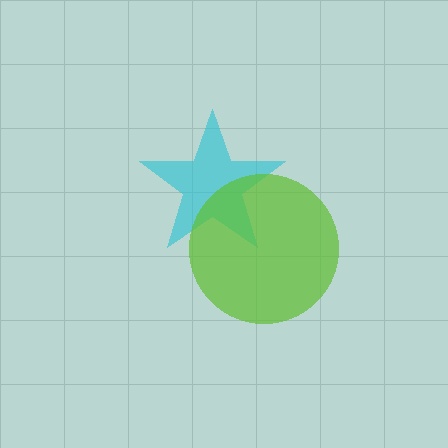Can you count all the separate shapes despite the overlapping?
Yes, there are 2 separate shapes.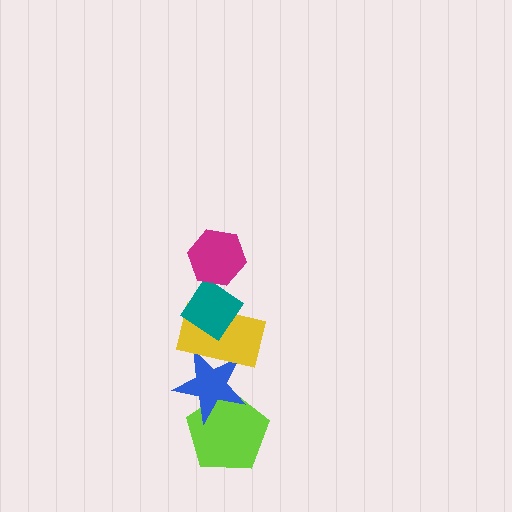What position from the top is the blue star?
The blue star is 4th from the top.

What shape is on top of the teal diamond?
The magenta hexagon is on top of the teal diamond.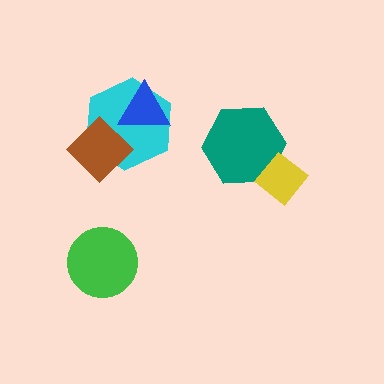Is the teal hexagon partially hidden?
Yes, it is partially covered by another shape.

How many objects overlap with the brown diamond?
1 object overlaps with the brown diamond.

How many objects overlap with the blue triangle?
1 object overlaps with the blue triangle.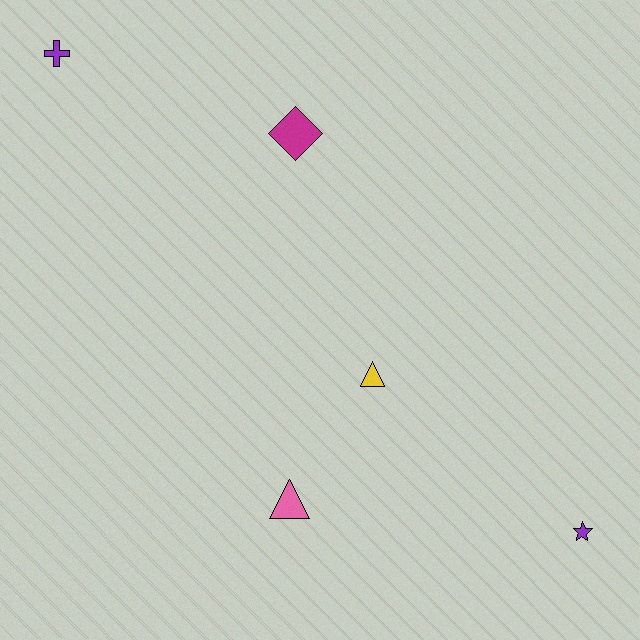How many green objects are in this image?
There are no green objects.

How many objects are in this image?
There are 5 objects.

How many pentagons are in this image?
There are no pentagons.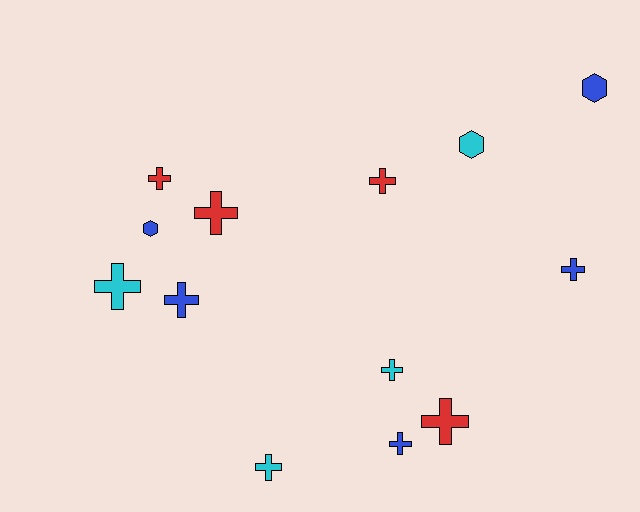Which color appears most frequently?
Blue, with 5 objects.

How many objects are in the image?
There are 13 objects.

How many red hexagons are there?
There are no red hexagons.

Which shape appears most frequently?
Cross, with 10 objects.